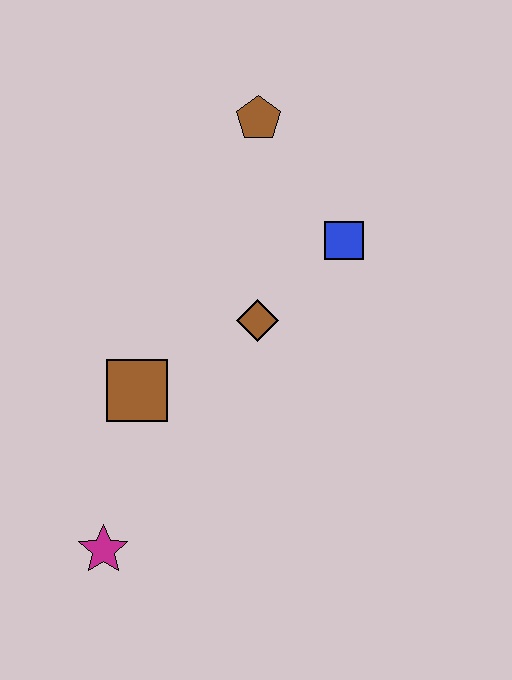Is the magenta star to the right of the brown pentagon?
No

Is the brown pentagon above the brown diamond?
Yes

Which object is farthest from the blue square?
The magenta star is farthest from the blue square.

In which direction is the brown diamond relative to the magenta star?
The brown diamond is above the magenta star.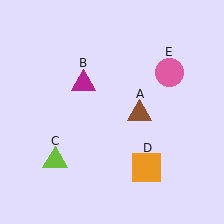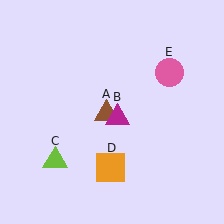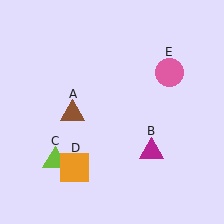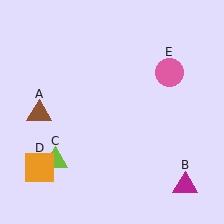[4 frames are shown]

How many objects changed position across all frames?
3 objects changed position: brown triangle (object A), magenta triangle (object B), orange square (object D).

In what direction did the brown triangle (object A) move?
The brown triangle (object A) moved left.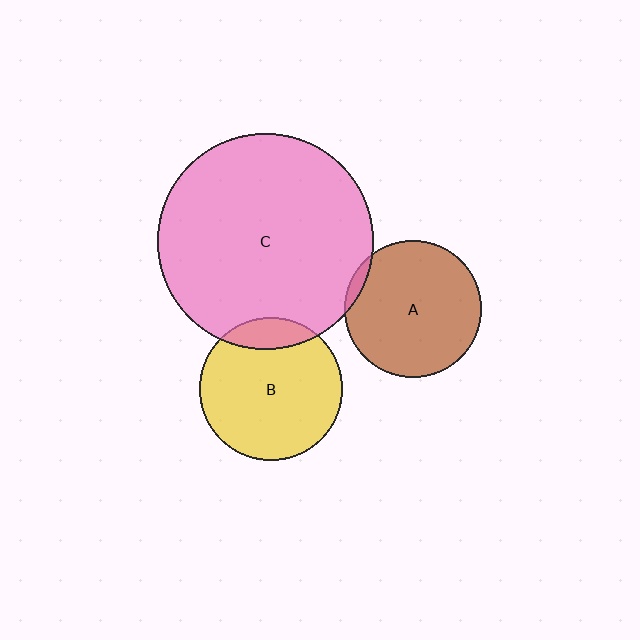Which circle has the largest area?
Circle C (pink).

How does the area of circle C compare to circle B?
Approximately 2.3 times.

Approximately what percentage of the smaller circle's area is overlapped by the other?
Approximately 15%.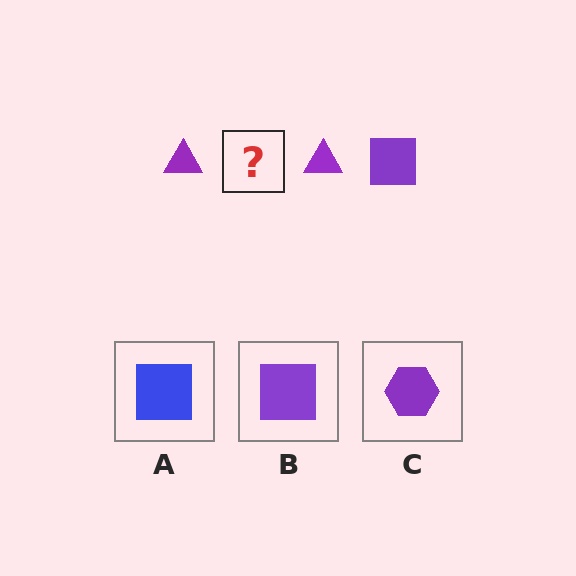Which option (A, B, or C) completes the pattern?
B.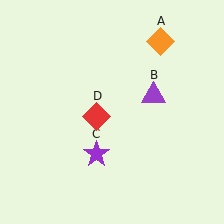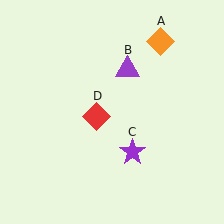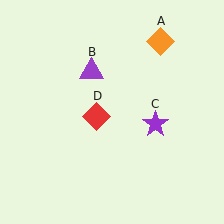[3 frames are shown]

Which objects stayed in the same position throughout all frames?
Orange diamond (object A) and red diamond (object D) remained stationary.